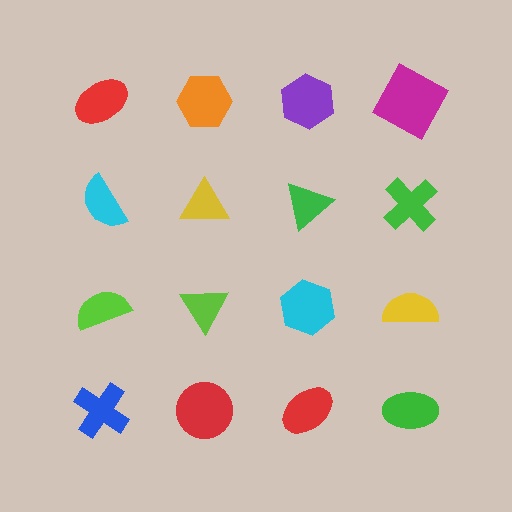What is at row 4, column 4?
A green ellipse.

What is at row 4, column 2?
A red circle.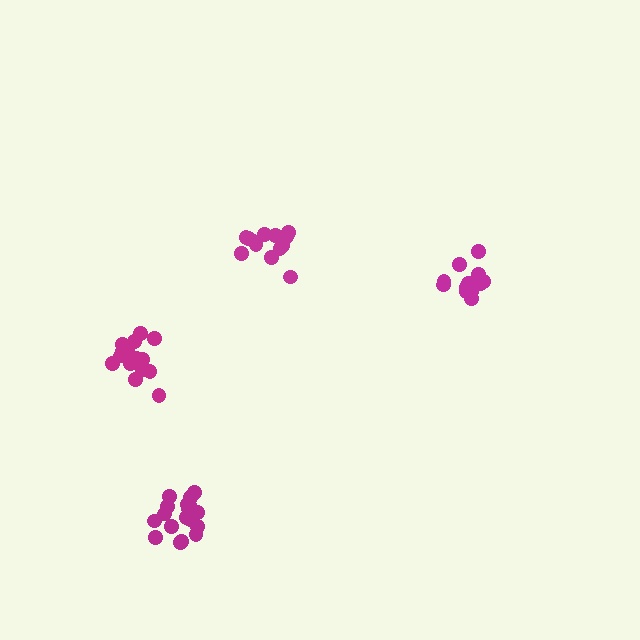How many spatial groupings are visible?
There are 4 spatial groupings.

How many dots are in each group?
Group 1: 13 dots, Group 2: 16 dots, Group 3: 13 dots, Group 4: 18 dots (60 total).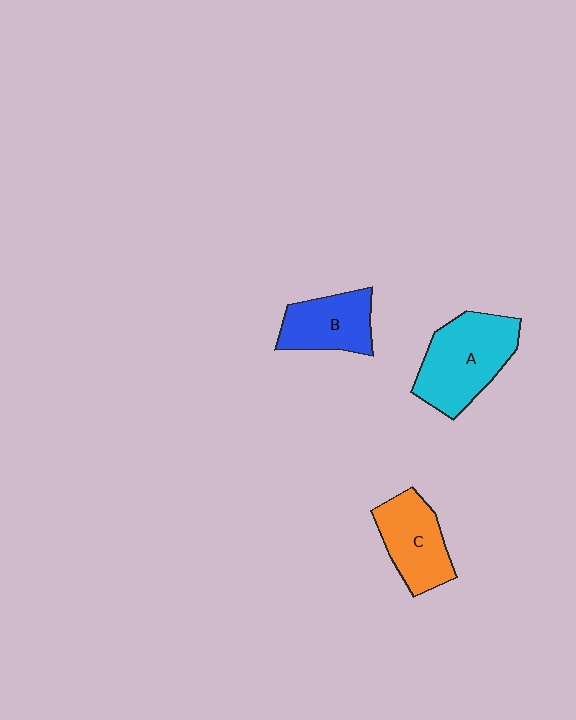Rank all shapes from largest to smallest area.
From largest to smallest: A (cyan), C (orange), B (blue).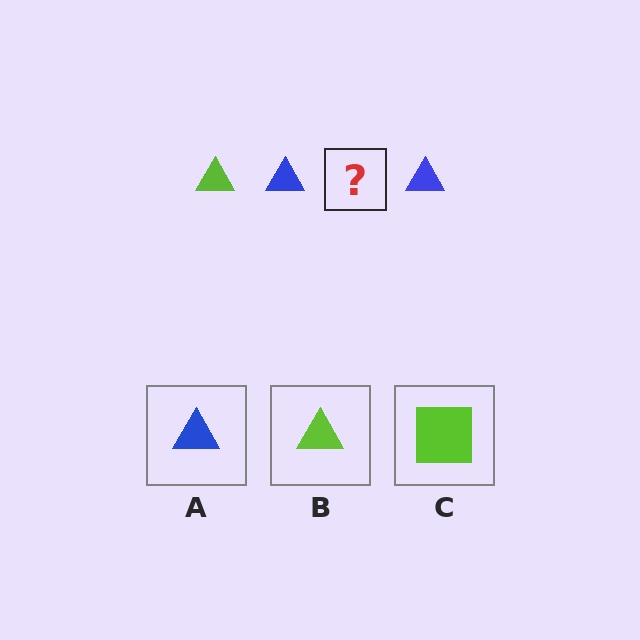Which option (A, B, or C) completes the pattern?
B.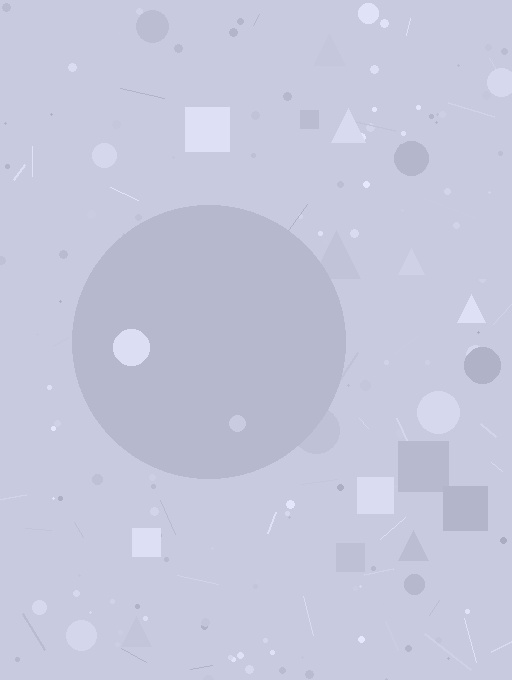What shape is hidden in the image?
A circle is hidden in the image.